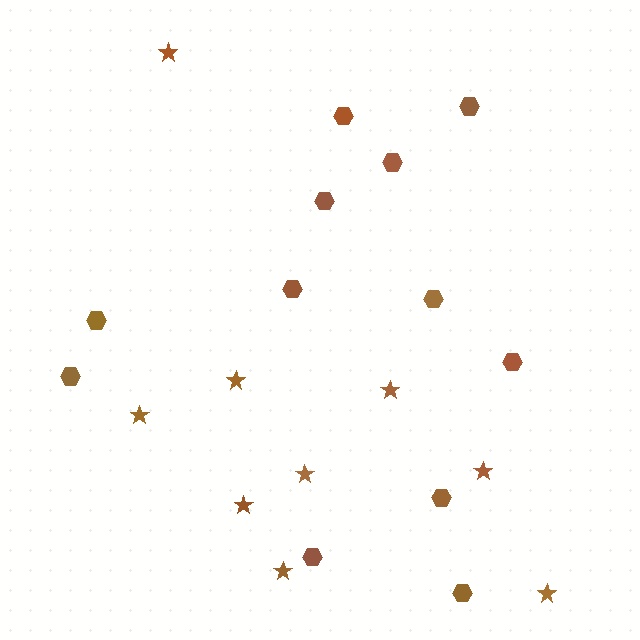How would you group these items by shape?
There are 2 groups: one group of hexagons (12) and one group of stars (9).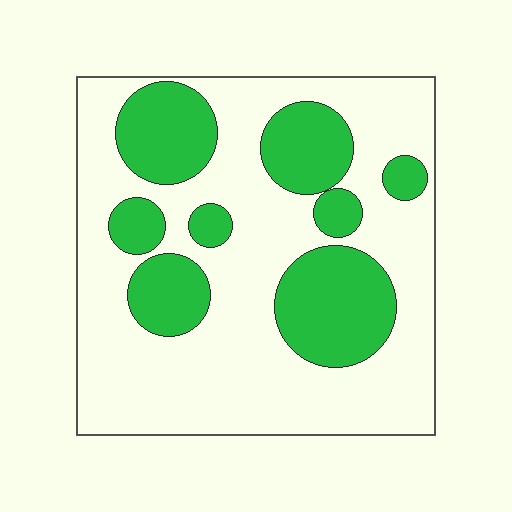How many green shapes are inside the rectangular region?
8.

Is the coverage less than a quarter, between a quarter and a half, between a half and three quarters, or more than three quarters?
Between a quarter and a half.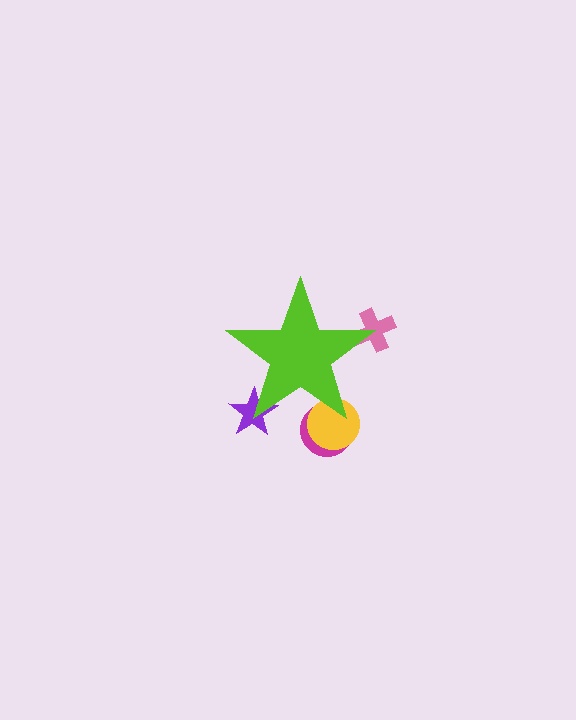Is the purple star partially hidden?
Yes, the purple star is partially hidden behind the lime star.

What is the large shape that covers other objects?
A lime star.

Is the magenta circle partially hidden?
Yes, the magenta circle is partially hidden behind the lime star.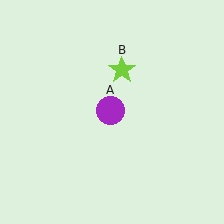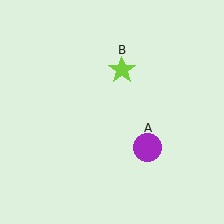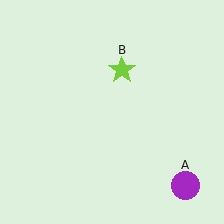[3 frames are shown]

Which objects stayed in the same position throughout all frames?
Lime star (object B) remained stationary.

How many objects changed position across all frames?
1 object changed position: purple circle (object A).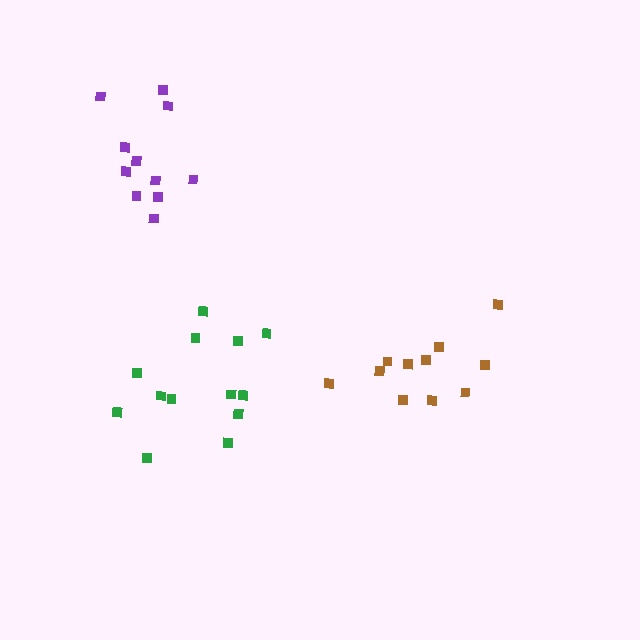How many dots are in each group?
Group 1: 11 dots, Group 2: 11 dots, Group 3: 13 dots (35 total).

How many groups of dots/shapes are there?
There are 3 groups.